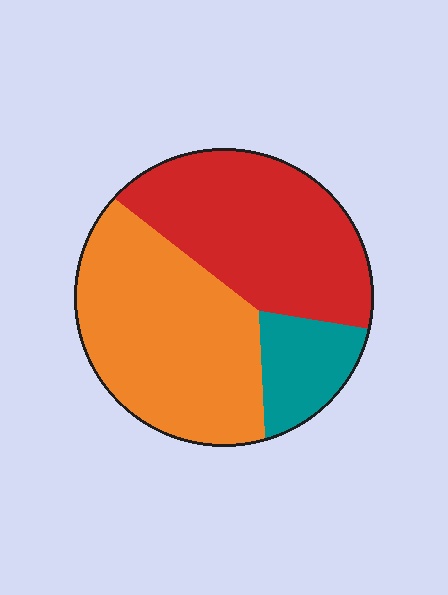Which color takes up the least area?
Teal, at roughly 15%.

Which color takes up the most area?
Orange, at roughly 45%.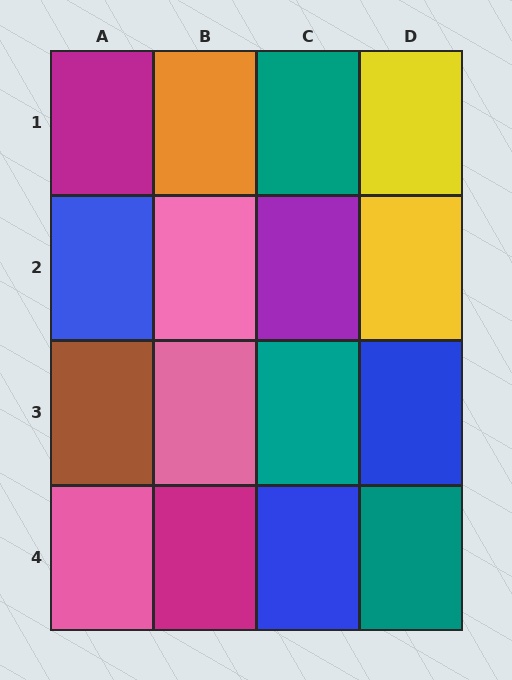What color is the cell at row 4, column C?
Blue.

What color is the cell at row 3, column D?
Blue.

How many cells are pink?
3 cells are pink.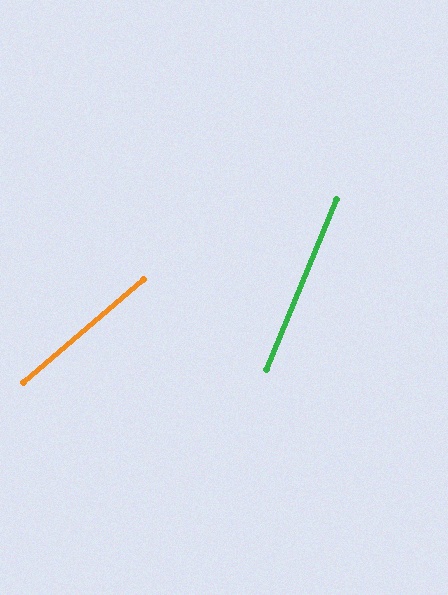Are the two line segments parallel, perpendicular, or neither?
Neither parallel nor perpendicular — they differ by about 27°.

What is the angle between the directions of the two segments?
Approximately 27 degrees.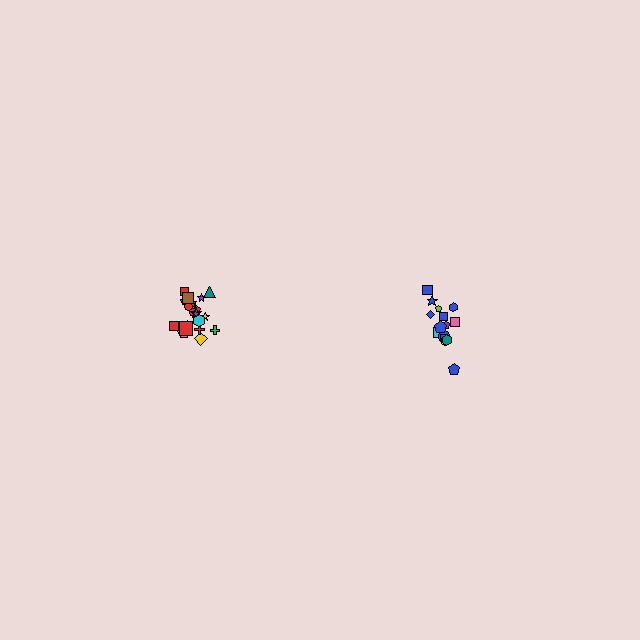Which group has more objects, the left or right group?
The left group.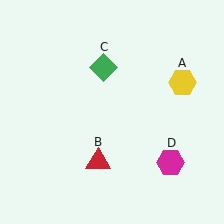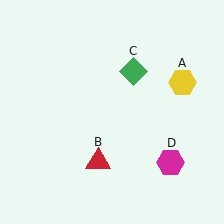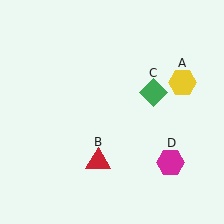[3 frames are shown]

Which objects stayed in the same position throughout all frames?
Yellow hexagon (object A) and red triangle (object B) and magenta hexagon (object D) remained stationary.